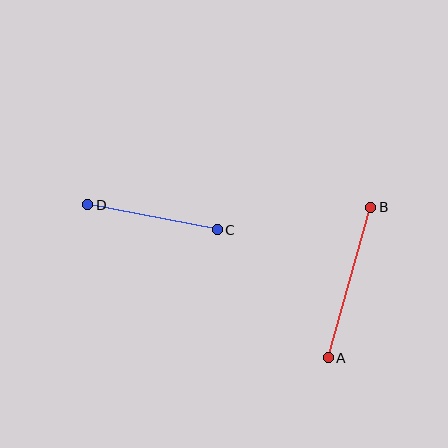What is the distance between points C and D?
The distance is approximately 132 pixels.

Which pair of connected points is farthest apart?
Points A and B are farthest apart.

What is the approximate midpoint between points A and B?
The midpoint is at approximately (349, 283) pixels.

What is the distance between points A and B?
The distance is approximately 157 pixels.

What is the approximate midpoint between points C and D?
The midpoint is at approximately (153, 217) pixels.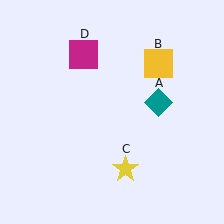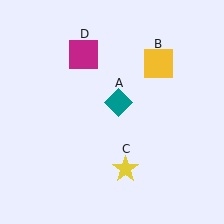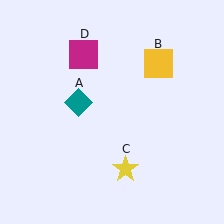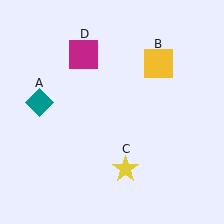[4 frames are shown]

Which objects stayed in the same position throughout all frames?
Yellow square (object B) and yellow star (object C) and magenta square (object D) remained stationary.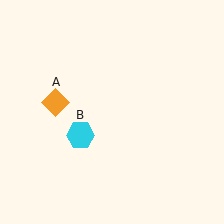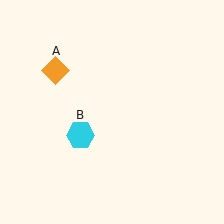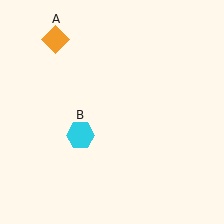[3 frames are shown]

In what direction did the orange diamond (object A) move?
The orange diamond (object A) moved up.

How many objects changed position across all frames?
1 object changed position: orange diamond (object A).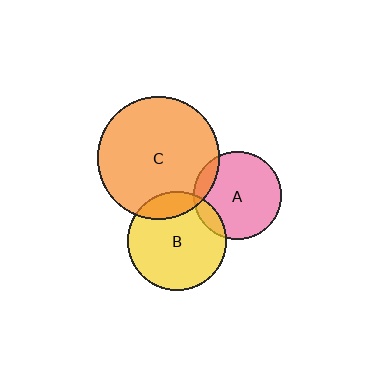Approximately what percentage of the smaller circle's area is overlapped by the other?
Approximately 15%.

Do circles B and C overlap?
Yes.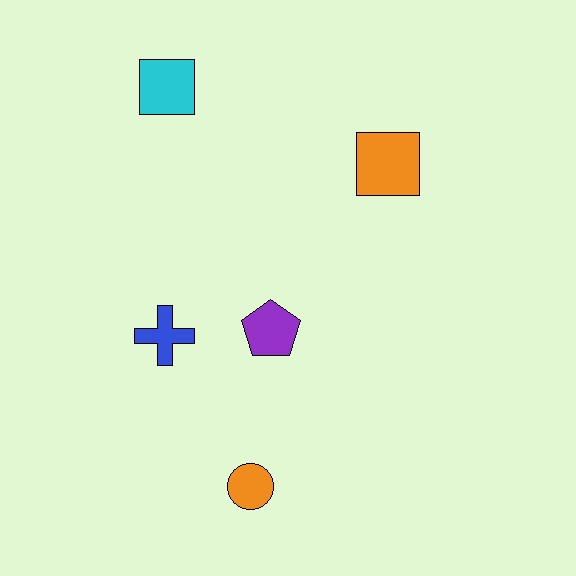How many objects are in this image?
There are 5 objects.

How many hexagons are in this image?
There are no hexagons.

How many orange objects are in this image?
There are 2 orange objects.